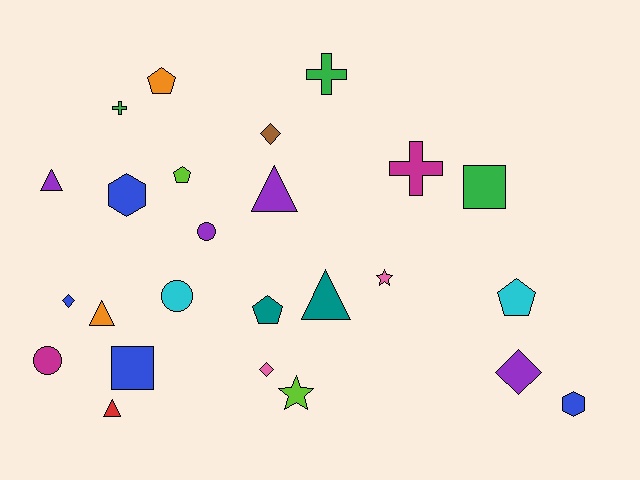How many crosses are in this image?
There are 3 crosses.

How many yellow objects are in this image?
There are no yellow objects.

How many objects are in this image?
There are 25 objects.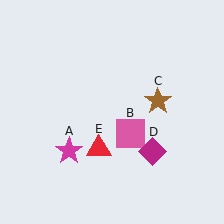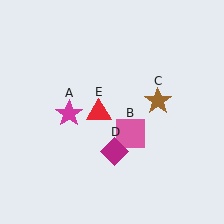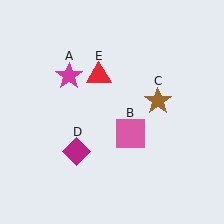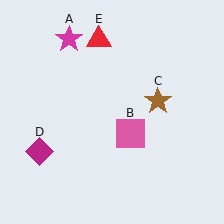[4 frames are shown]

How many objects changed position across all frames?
3 objects changed position: magenta star (object A), magenta diamond (object D), red triangle (object E).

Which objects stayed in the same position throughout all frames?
Pink square (object B) and brown star (object C) remained stationary.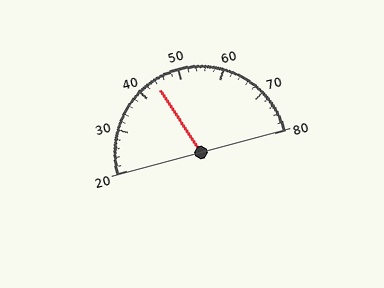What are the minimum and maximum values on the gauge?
The gauge ranges from 20 to 80.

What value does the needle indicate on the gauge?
The needle indicates approximately 44.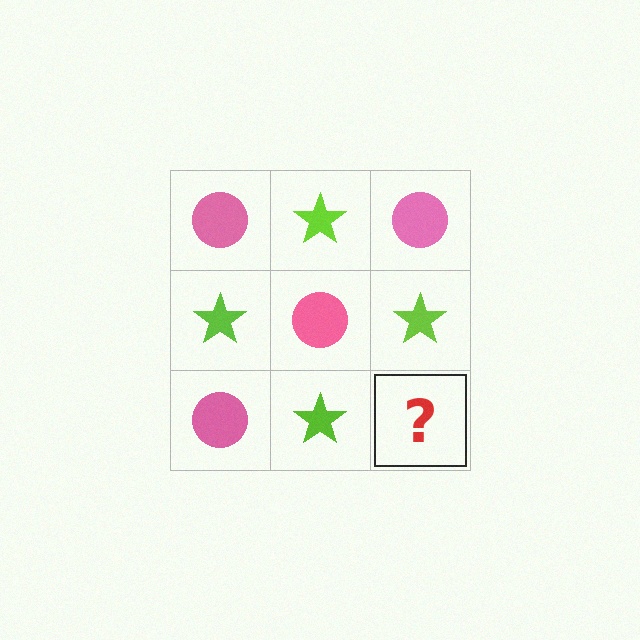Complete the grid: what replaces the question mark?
The question mark should be replaced with a pink circle.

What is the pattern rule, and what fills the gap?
The rule is that it alternates pink circle and lime star in a checkerboard pattern. The gap should be filled with a pink circle.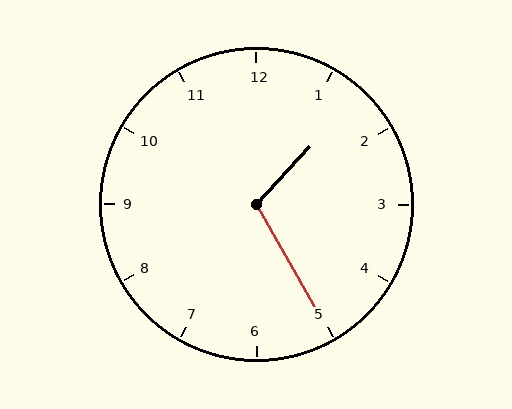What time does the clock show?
1:25.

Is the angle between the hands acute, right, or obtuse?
It is obtuse.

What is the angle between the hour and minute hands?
Approximately 108 degrees.